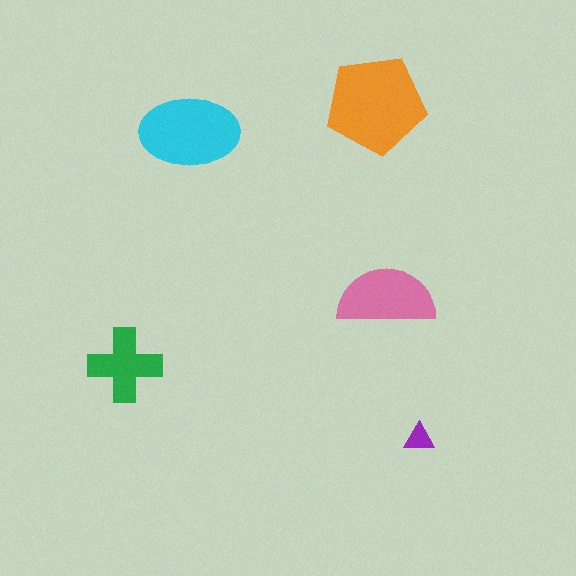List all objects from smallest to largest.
The purple triangle, the green cross, the pink semicircle, the cyan ellipse, the orange pentagon.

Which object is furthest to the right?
The purple triangle is rightmost.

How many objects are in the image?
There are 5 objects in the image.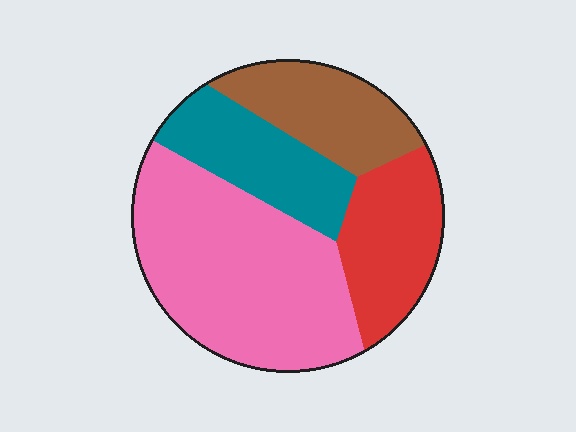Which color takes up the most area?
Pink, at roughly 45%.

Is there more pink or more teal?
Pink.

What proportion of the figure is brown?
Brown takes up about one sixth (1/6) of the figure.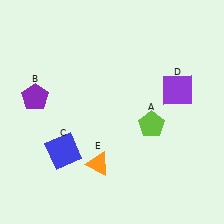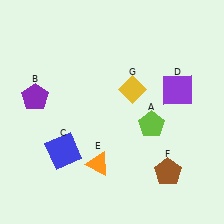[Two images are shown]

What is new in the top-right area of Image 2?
A yellow diamond (G) was added in the top-right area of Image 2.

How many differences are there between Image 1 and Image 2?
There are 2 differences between the two images.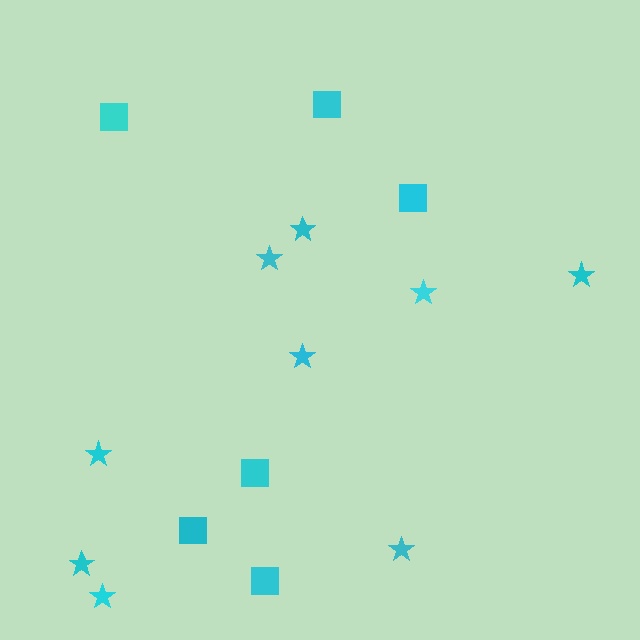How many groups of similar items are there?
There are 2 groups: one group of stars (9) and one group of squares (6).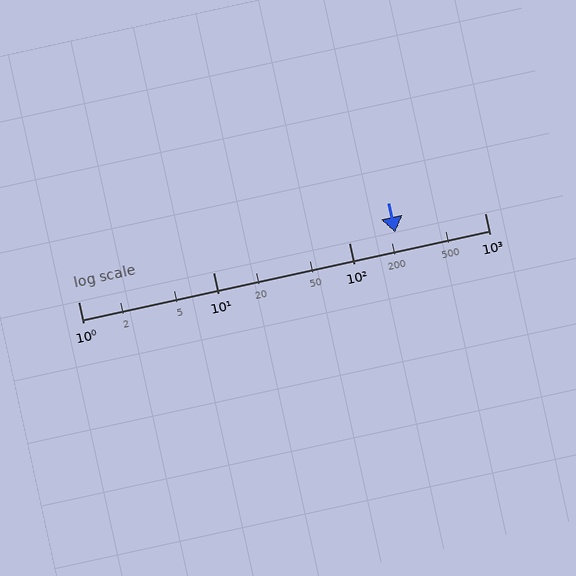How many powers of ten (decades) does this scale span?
The scale spans 3 decades, from 1 to 1000.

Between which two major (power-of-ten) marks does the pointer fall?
The pointer is between 100 and 1000.